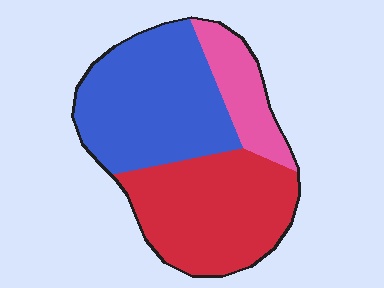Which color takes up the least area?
Pink, at roughly 15%.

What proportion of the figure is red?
Red takes up about two fifths (2/5) of the figure.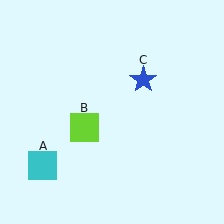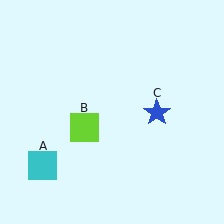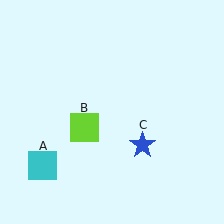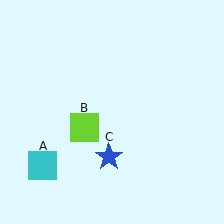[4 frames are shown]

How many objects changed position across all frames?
1 object changed position: blue star (object C).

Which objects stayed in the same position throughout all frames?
Cyan square (object A) and lime square (object B) remained stationary.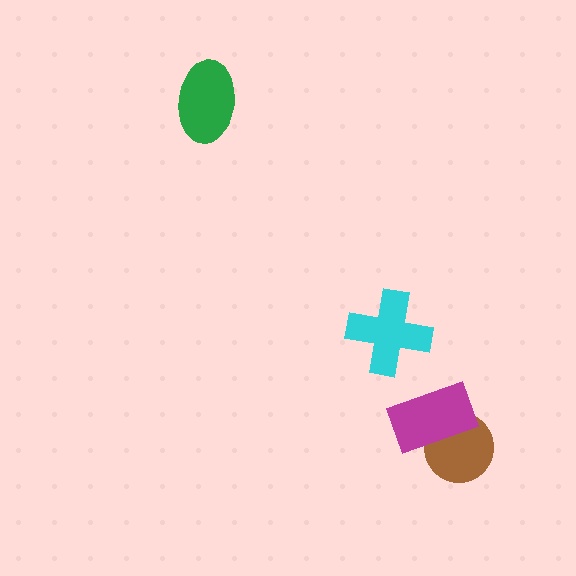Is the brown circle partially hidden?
Yes, it is partially covered by another shape.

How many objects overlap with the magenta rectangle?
1 object overlaps with the magenta rectangle.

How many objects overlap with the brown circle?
1 object overlaps with the brown circle.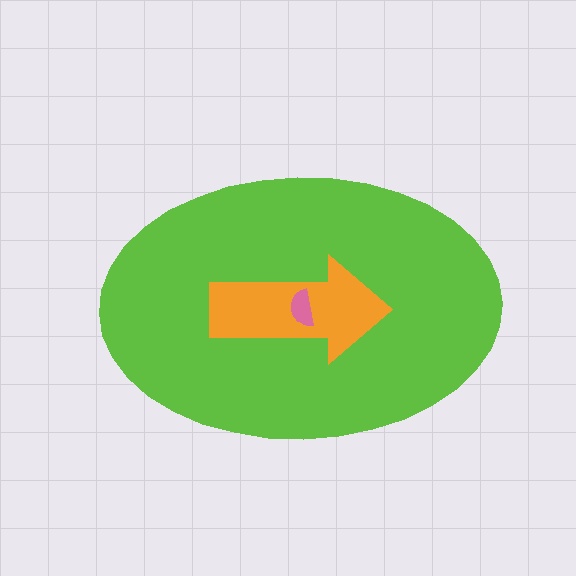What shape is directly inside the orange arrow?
The pink semicircle.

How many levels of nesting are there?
3.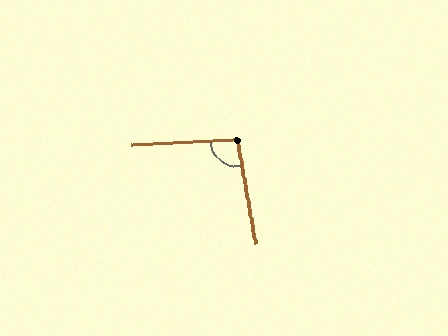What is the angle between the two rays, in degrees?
Approximately 97 degrees.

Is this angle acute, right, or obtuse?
It is obtuse.